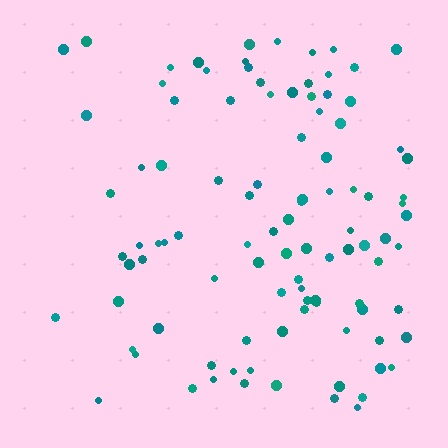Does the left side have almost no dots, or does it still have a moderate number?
Still a moderate number, just noticeably fewer than the right.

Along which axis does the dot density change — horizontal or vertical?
Horizontal.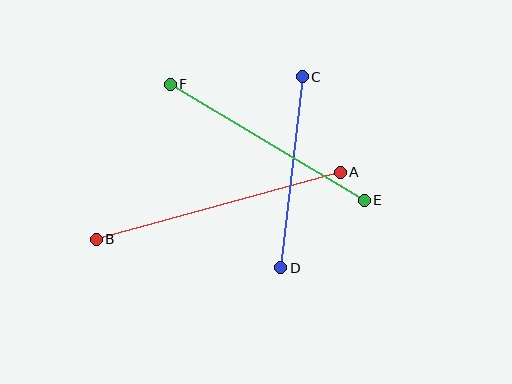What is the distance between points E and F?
The distance is approximately 226 pixels.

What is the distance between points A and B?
The distance is approximately 253 pixels.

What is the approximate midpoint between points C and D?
The midpoint is at approximately (292, 172) pixels.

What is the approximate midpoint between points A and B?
The midpoint is at approximately (218, 206) pixels.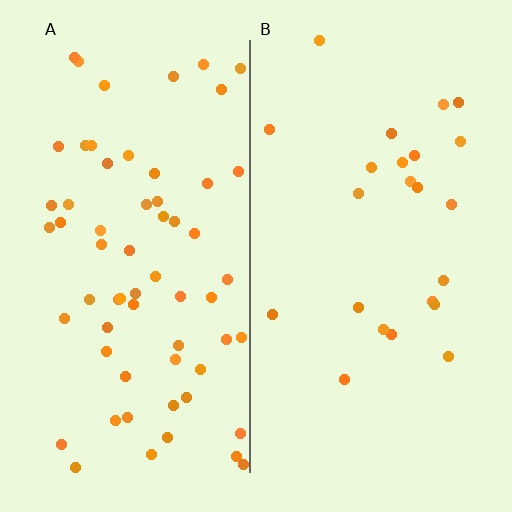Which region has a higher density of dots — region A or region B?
A (the left).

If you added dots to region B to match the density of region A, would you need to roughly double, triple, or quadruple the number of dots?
Approximately triple.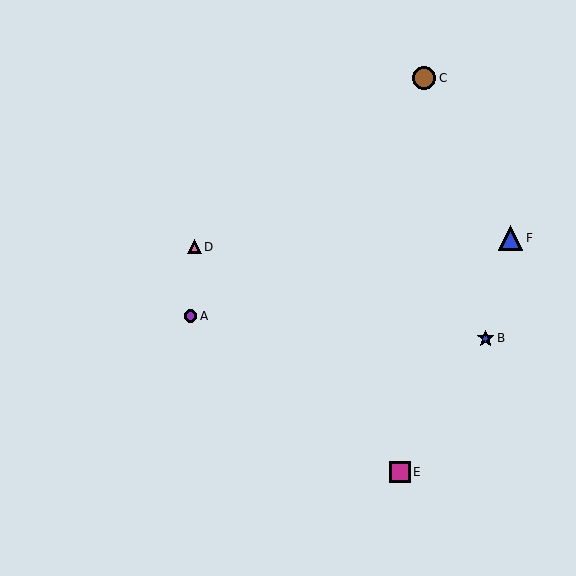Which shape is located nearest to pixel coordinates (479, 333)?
The blue star (labeled B) at (486, 338) is nearest to that location.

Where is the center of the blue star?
The center of the blue star is at (486, 338).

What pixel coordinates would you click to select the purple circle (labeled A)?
Click at (190, 316) to select the purple circle A.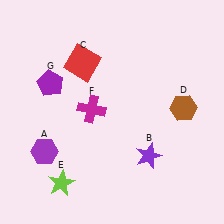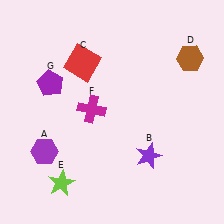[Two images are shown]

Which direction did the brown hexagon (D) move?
The brown hexagon (D) moved up.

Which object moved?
The brown hexagon (D) moved up.